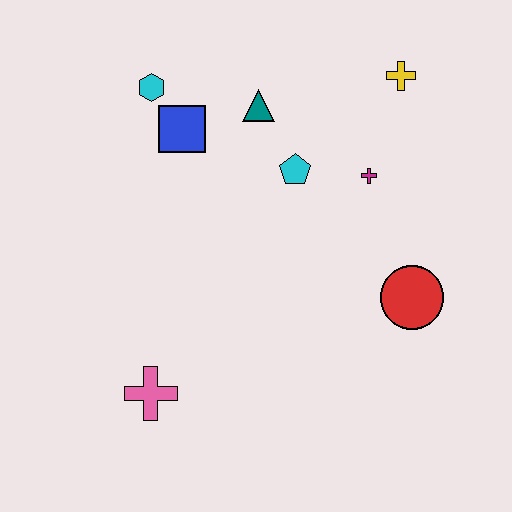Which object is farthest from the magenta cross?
The pink cross is farthest from the magenta cross.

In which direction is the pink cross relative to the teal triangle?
The pink cross is below the teal triangle.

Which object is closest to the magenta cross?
The cyan pentagon is closest to the magenta cross.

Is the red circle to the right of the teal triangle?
Yes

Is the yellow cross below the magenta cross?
No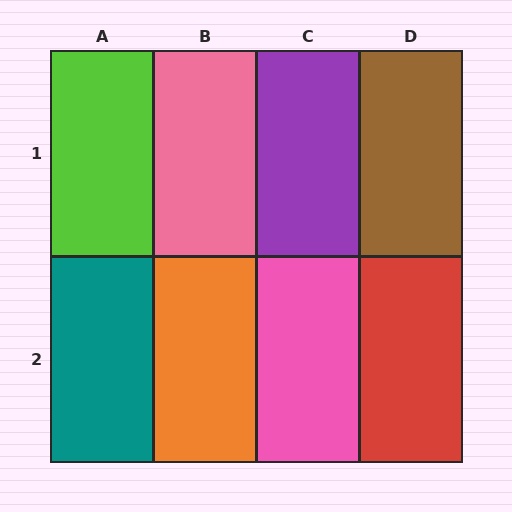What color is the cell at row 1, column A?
Lime.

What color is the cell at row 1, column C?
Purple.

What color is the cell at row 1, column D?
Brown.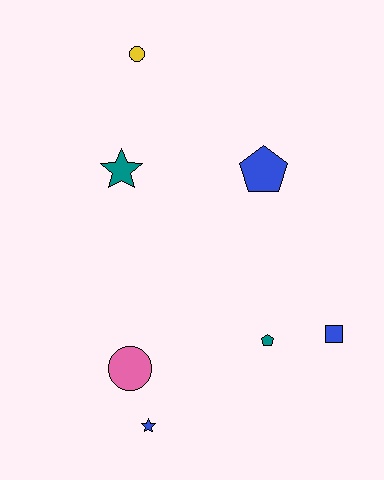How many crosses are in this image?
There are no crosses.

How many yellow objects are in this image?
There is 1 yellow object.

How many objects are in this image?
There are 7 objects.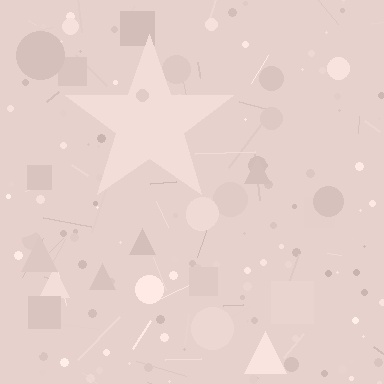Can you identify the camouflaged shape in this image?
The camouflaged shape is a star.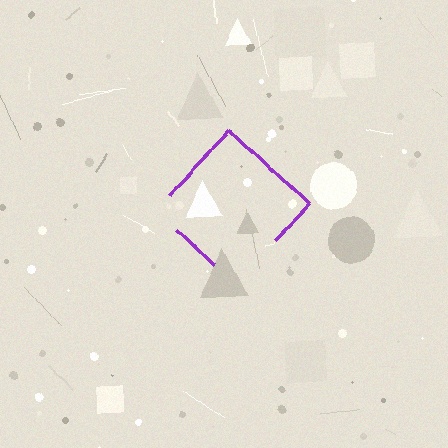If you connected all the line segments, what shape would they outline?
They would outline a diamond.